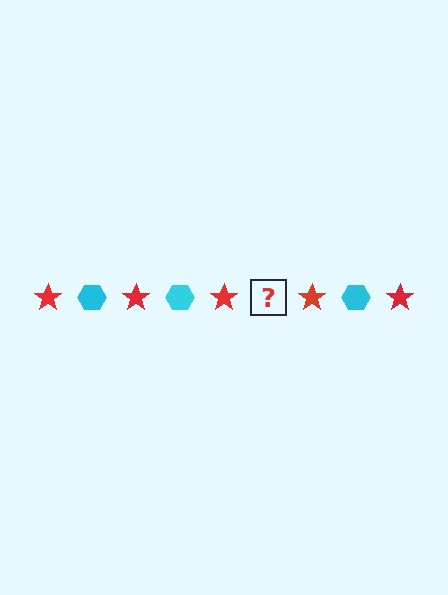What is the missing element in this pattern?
The missing element is a cyan hexagon.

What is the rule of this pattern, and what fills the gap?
The rule is that the pattern alternates between red star and cyan hexagon. The gap should be filled with a cyan hexagon.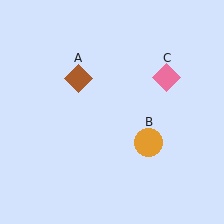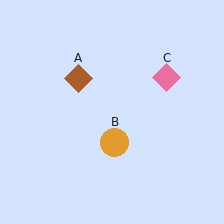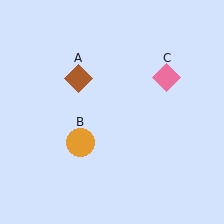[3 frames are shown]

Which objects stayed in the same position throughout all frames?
Brown diamond (object A) and pink diamond (object C) remained stationary.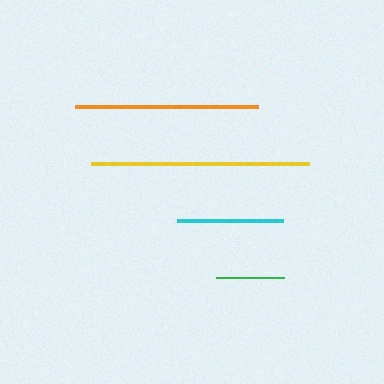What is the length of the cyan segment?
The cyan segment is approximately 107 pixels long.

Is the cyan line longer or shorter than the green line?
The cyan line is longer than the green line.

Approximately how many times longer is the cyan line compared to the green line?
The cyan line is approximately 1.6 times the length of the green line.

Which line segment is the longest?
The yellow line is the longest at approximately 218 pixels.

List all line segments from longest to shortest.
From longest to shortest: yellow, orange, cyan, green.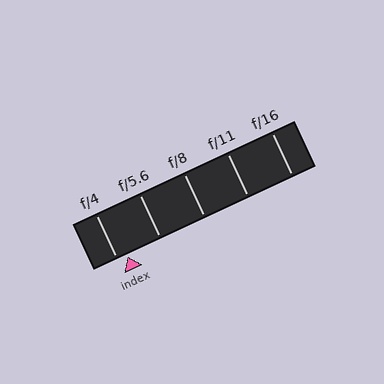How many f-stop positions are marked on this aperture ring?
There are 5 f-stop positions marked.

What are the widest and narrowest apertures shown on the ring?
The widest aperture shown is f/4 and the narrowest is f/16.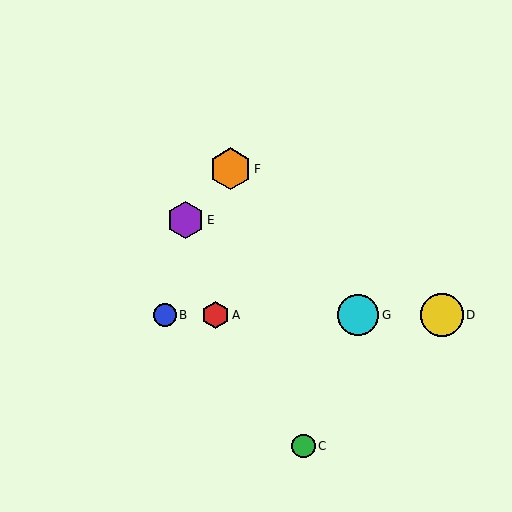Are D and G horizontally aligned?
Yes, both are at y≈315.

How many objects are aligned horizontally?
4 objects (A, B, D, G) are aligned horizontally.